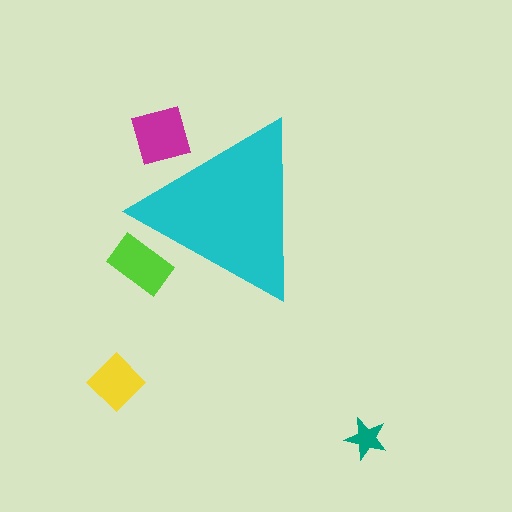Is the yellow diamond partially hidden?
No, the yellow diamond is fully visible.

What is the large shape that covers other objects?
A cyan triangle.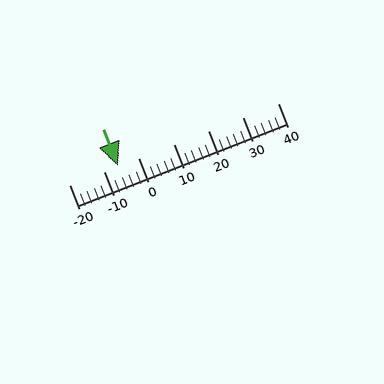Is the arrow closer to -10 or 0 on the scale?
The arrow is closer to -10.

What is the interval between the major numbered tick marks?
The major tick marks are spaced 10 units apart.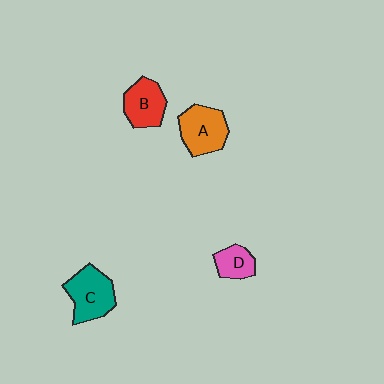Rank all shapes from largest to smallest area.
From largest to smallest: C (teal), A (orange), B (red), D (pink).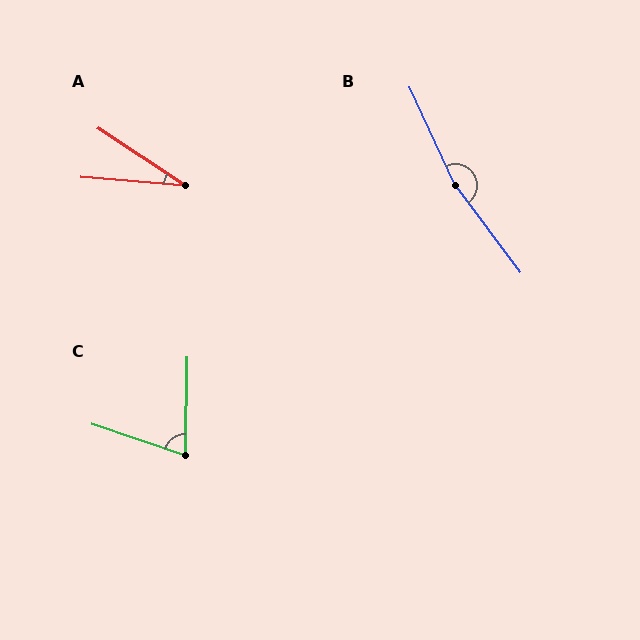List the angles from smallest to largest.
A (29°), C (73°), B (168°).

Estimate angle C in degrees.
Approximately 73 degrees.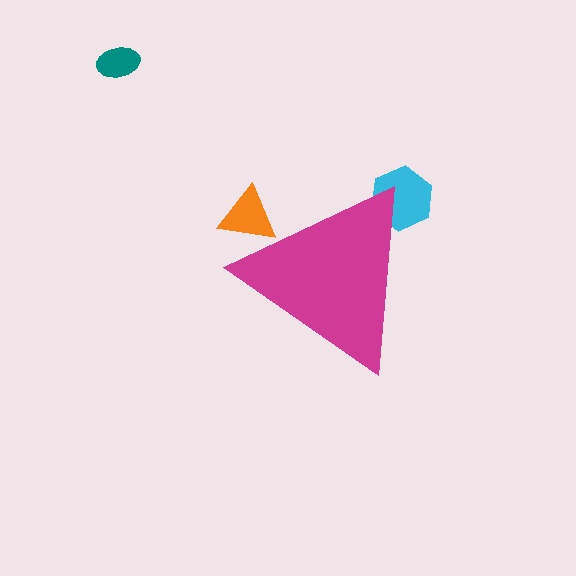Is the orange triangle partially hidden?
Yes, the orange triangle is partially hidden behind the magenta triangle.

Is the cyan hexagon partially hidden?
Yes, the cyan hexagon is partially hidden behind the magenta triangle.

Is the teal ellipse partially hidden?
No, the teal ellipse is fully visible.